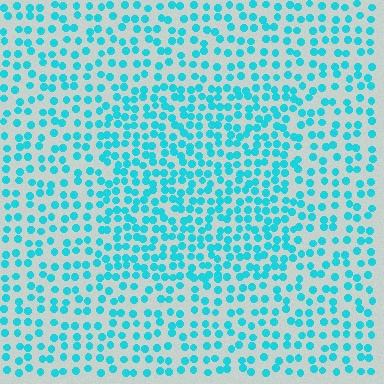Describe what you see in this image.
The image contains small cyan elements arranged at two different densities. A rectangle-shaped region is visible where the elements are more densely packed than the surrounding area.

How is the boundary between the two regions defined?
The boundary is defined by a change in element density (approximately 1.6x ratio). All elements are the same color, size, and shape.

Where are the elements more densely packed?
The elements are more densely packed inside the rectangle boundary.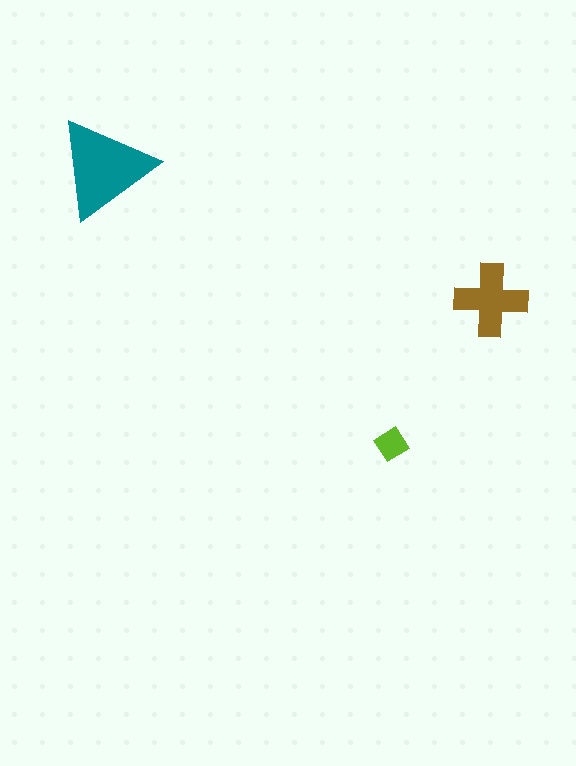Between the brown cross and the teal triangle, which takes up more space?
The teal triangle.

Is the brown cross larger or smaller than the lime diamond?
Larger.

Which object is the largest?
The teal triangle.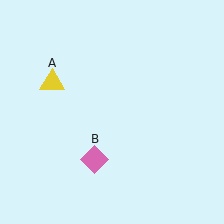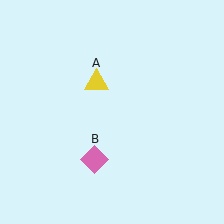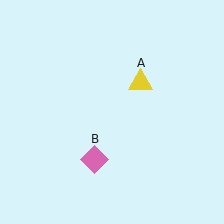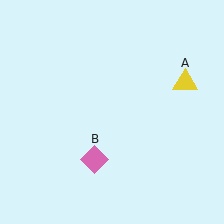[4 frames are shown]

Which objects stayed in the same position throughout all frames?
Pink diamond (object B) remained stationary.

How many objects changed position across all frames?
1 object changed position: yellow triangle (object A).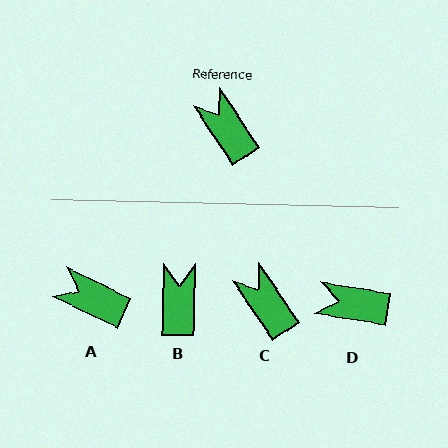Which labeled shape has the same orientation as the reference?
C.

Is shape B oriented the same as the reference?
No, it is off by about 36 degrees.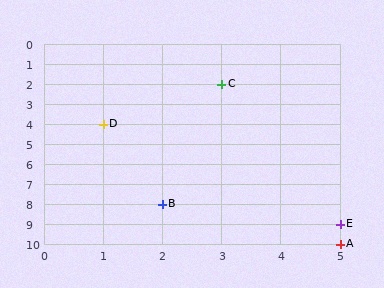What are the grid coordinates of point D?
Point D is at grid coordinates (1, 4).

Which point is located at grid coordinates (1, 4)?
Point D is at (1, 4).